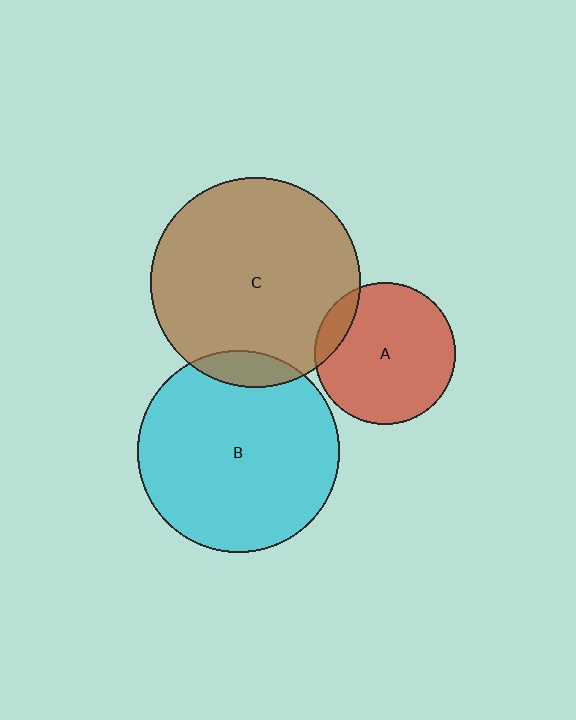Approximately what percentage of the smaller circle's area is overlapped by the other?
Approximately 10%.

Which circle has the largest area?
Circle C (brown).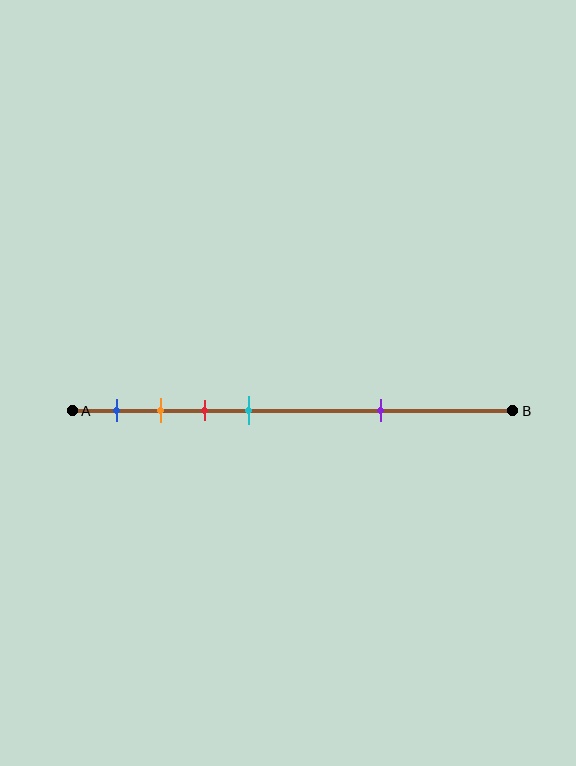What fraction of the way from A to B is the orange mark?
The orange mark is approximately 20% (0.2) of the way from A to B.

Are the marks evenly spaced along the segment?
No, the marks are not evenly spaced.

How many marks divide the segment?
There are 5 marks dividing the segment.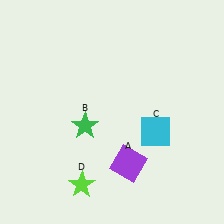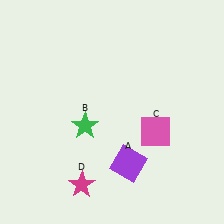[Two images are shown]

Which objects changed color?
C changed from cyan to pink. D changed from lime to magenta.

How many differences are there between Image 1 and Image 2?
There are 2 differences between the two images.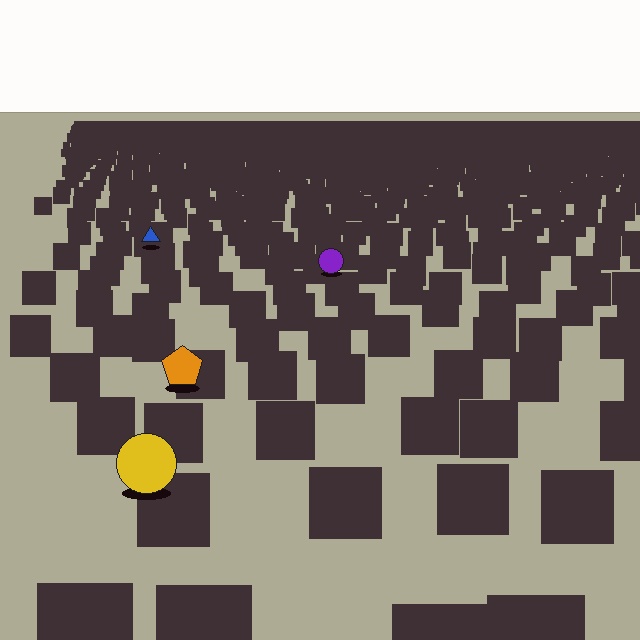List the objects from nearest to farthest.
From nearest to farthest: the yellow circle, the orange pentagon, the purple circle, the blue triangle.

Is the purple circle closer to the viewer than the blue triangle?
Yes. The purple circle is closer — you can tell from the texture gradient: the ground texture is coarser near it.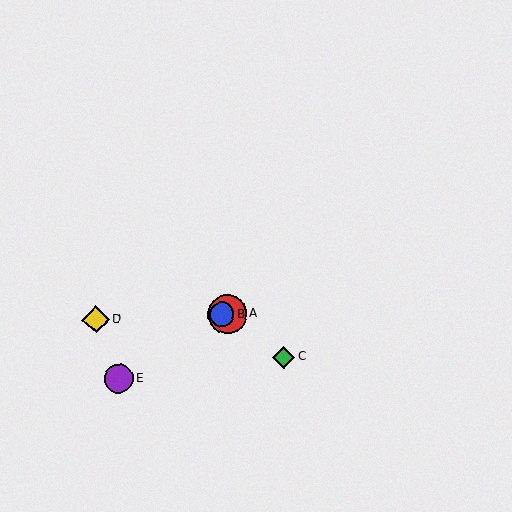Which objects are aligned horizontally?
Objects A, B, D are aligned horizontally.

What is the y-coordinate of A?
Object A is at y≈314.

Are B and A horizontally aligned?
Yes, both are at y≈314.